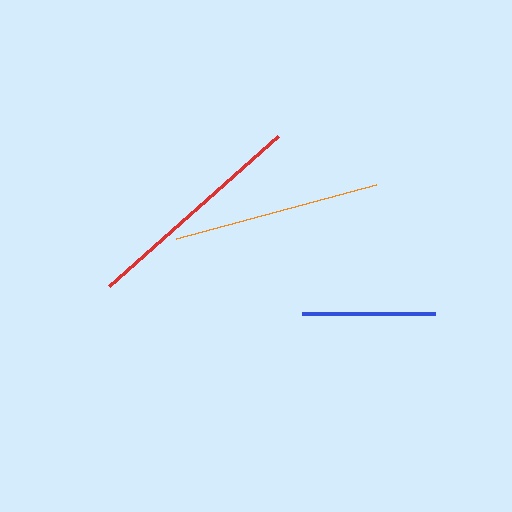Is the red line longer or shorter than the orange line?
The red line is longer than the orange line.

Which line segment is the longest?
The red line is the longest at approximately 226 pixels.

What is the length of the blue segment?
The blue segment is approximately 133 pixels long.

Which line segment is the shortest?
The blue line is the shortest at approximately 133 pixels.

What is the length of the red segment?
The red segment is approximately 226 pixels long.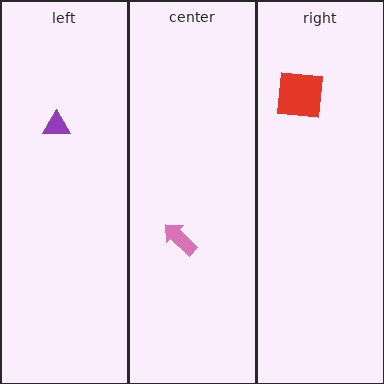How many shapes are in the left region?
1.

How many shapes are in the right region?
1.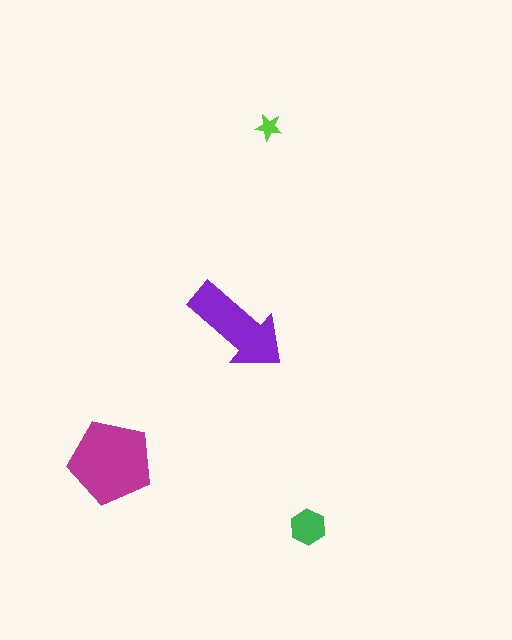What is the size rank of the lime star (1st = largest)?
4th.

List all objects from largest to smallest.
The magenta pentagon, the purple arrow, the green hexagon, the lime star.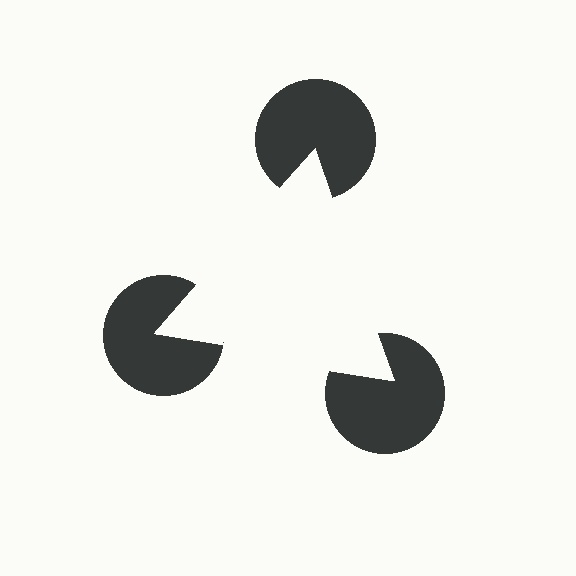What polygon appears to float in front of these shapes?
An illusory triangle — its edges are inferred from the aligned wedge cuts in the pac-man discs, not physically drawn.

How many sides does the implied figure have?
3 sides.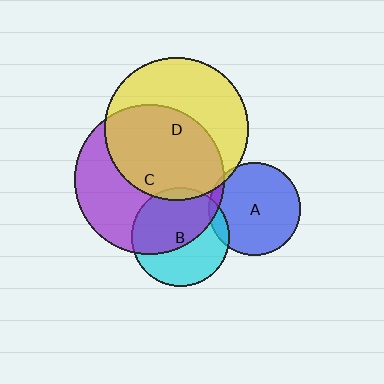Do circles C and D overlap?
Yes.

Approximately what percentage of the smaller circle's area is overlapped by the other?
Approximately 55%.